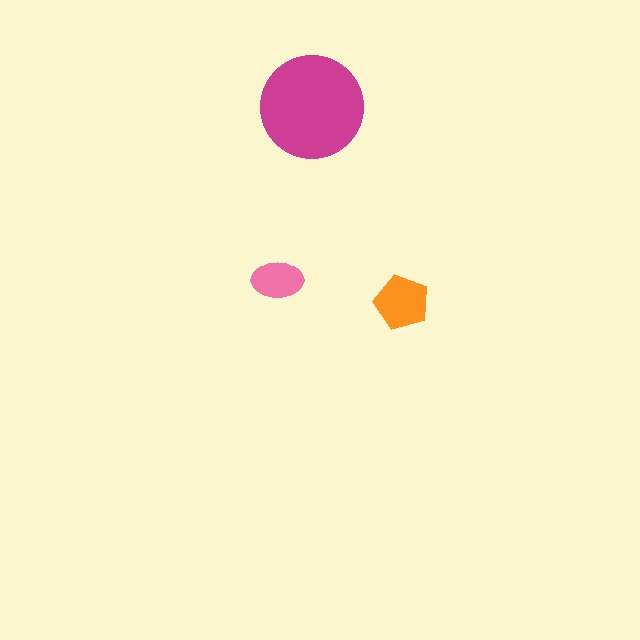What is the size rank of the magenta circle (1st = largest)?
1st.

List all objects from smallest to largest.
The pink ellipse, the orange pentagon, the magenta circle.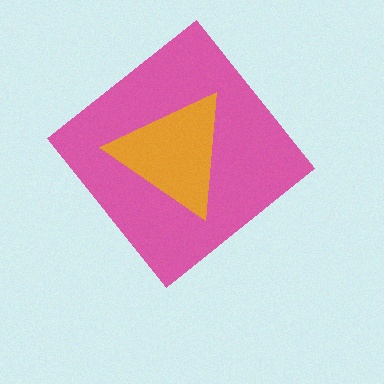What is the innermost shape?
The orange triangle.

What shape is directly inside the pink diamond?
The orange triangle.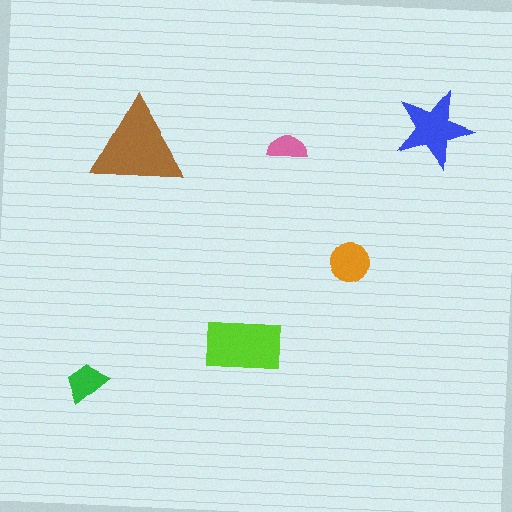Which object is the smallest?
The pink semicircle.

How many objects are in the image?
There are 6 objects in the image.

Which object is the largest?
The brown triangle.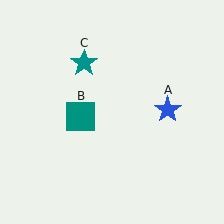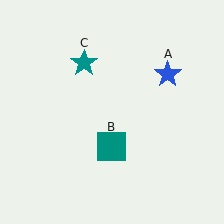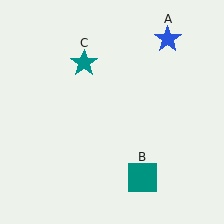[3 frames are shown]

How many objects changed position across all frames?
2 objects changed position: blue star (object A), teal square (object B).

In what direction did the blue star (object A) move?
The blue star (object A) moved up.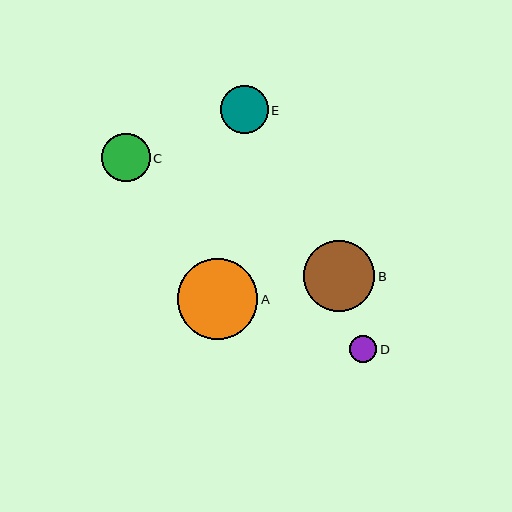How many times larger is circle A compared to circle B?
Circle A is approximately 1.1 times the size of circle B.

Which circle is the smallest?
Circle D is the smallest with a size of approximately 28 pixels.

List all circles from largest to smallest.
From largest to smallest: A, B, C, E, D.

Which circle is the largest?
Circle A is the largest with a size of approximately 80 pixels.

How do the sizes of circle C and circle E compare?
Circle C and circle E are approximately the same size.